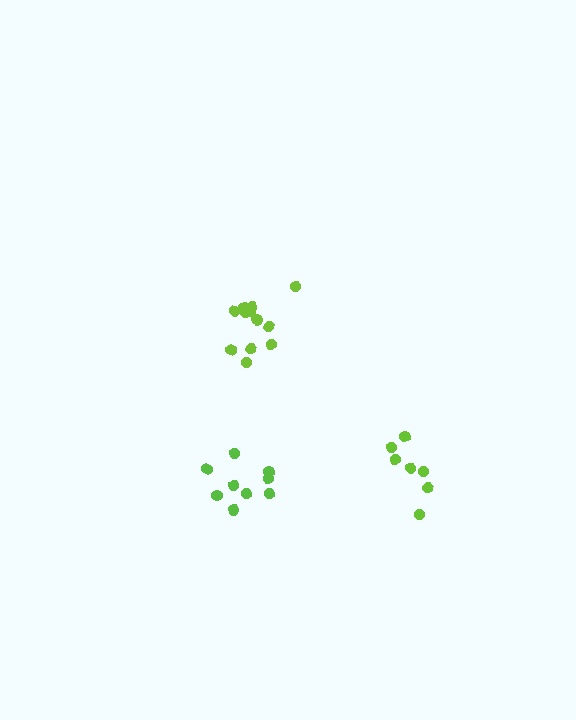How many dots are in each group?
Group 1: 7 dots, Group 2: 12 dots, Group 3: 9 dots (28 total).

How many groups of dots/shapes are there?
There are 3 groups.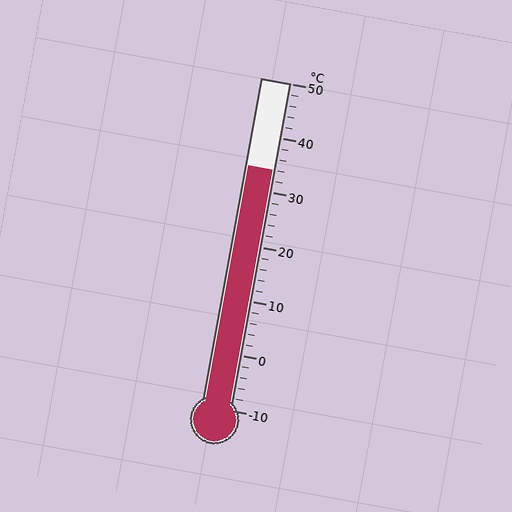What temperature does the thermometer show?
The thermometer shows approximately 34°C.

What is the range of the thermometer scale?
The thermometer scale ranges from -10°C to 50°C.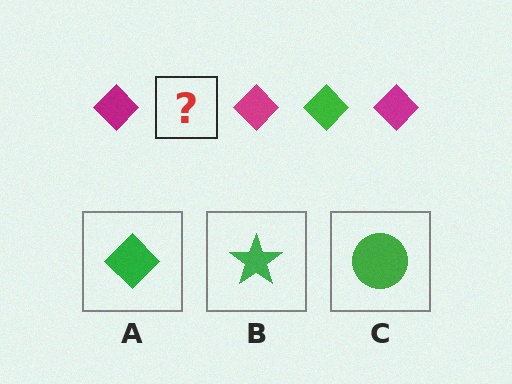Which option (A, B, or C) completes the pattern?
A.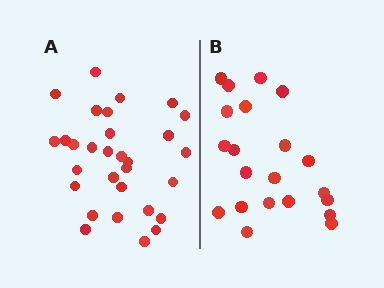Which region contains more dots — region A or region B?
Region A (the left region) has more dots.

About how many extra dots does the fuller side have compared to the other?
Region A has roughly 8 or so more dots than region B.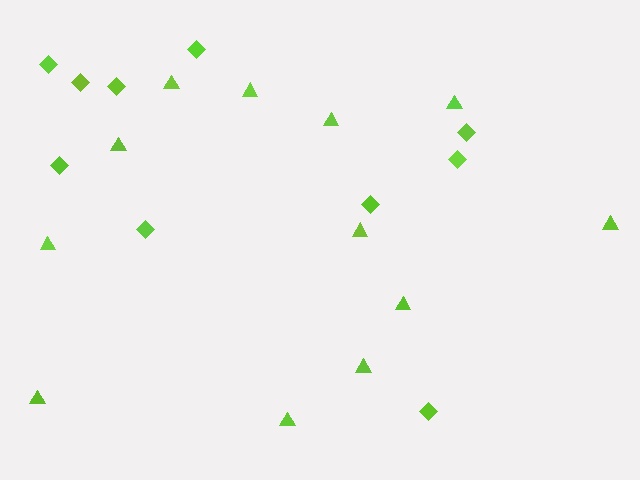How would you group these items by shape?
There are 2 groups: one group of diamonds (10) and one group of triangles (12).